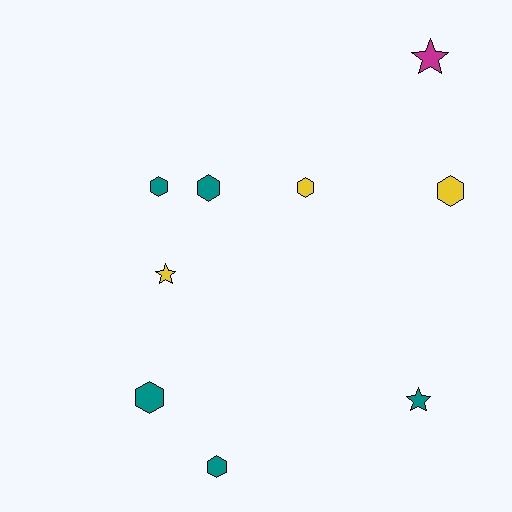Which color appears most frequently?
Teal, with 5 objects.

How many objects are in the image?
There are 9 objects.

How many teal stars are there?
There is 1 teal star.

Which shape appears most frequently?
Hexagon, with 6 objects.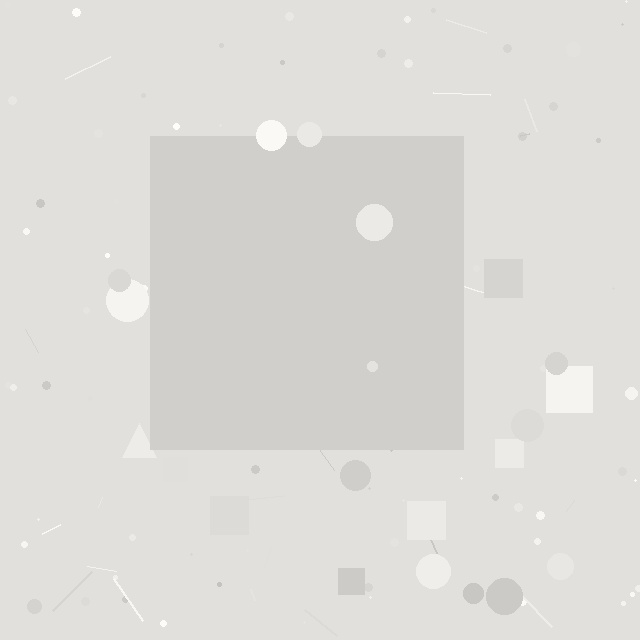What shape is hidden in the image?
A square is hidden in the image.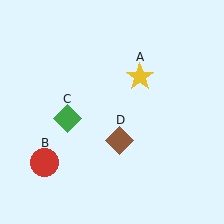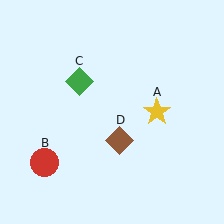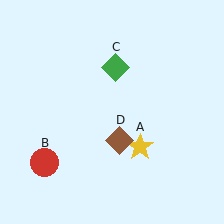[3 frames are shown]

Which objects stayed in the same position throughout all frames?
Red circle (object B) and brown diamond (object D) remained stationary.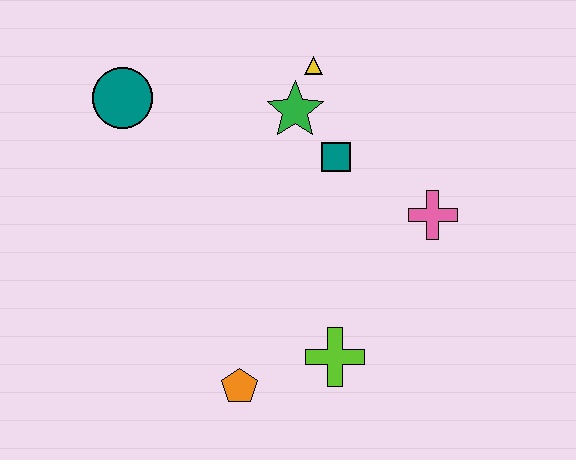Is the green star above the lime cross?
Yes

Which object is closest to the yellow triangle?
The green star is closest to the yellow triangle.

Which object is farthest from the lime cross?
The teal circle is farthest from the lime cross.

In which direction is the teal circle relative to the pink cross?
The teal circle is to the left of the pink cross.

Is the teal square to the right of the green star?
Yes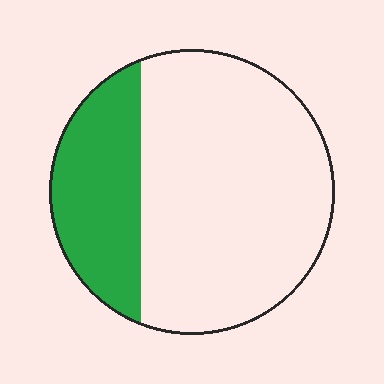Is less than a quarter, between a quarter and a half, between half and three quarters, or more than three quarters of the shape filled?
Between a quarter and a half.